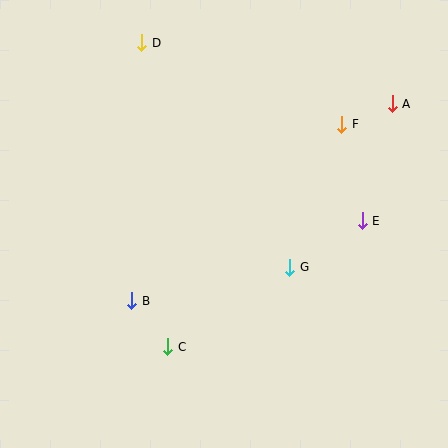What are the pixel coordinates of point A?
Point A is at (392, 104).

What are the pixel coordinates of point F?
Point F is at (342, 124).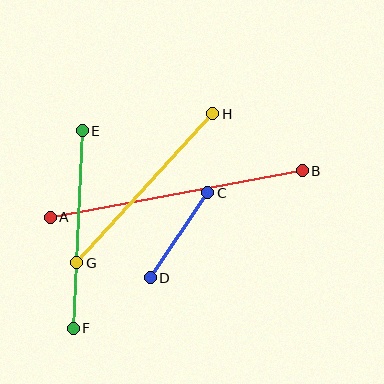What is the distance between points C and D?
The distance is approximately 103 pixels.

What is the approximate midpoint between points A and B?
The midpoint is at approximately (176, 194) pixels.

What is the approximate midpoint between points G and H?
The midpoint is at approximately (145, 188) pixels.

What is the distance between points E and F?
The distance is approximately 198 pixels.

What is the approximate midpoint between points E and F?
The midpoint is at approximately (78, 229) pixels.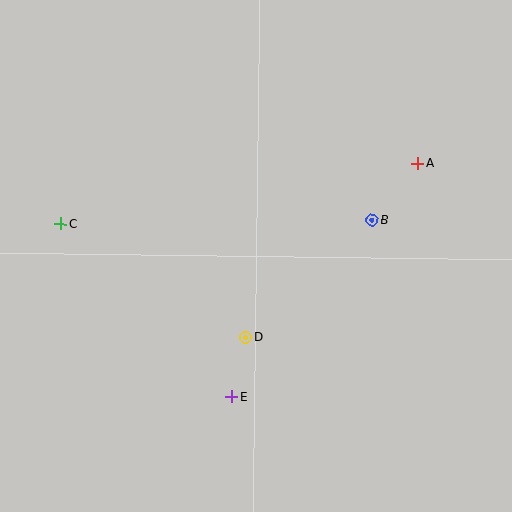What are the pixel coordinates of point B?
Point B is at (372, 220).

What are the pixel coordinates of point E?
Point E is at (232, 396).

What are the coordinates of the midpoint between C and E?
The midpoint between C and E is at (147, 310).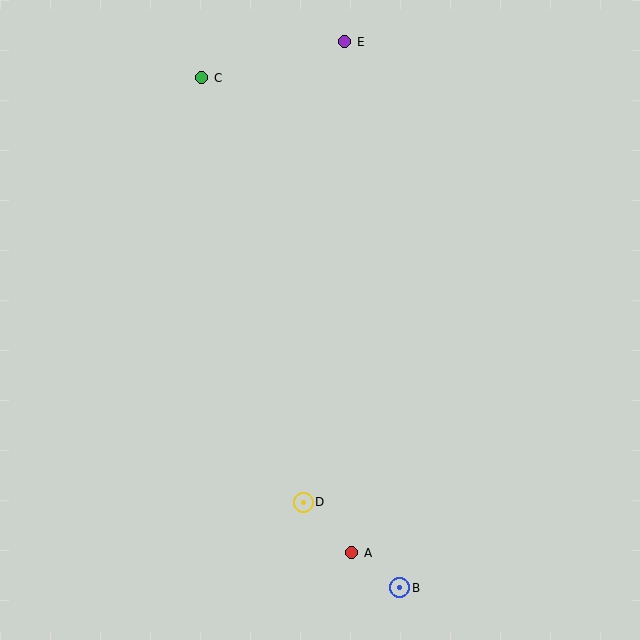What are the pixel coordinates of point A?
Point A is at (352, 553).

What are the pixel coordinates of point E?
Point E is at (344, 42).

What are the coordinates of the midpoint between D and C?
The midpoint between D and C is at (253, 290).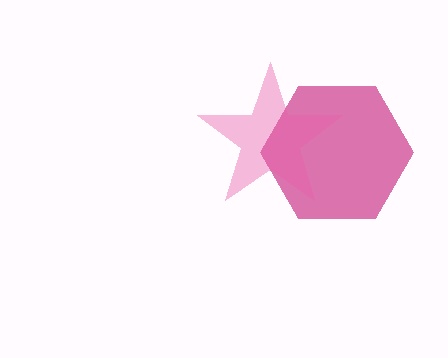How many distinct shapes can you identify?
There are 2 distinct shapes: a magenta hexagon, a pink star.